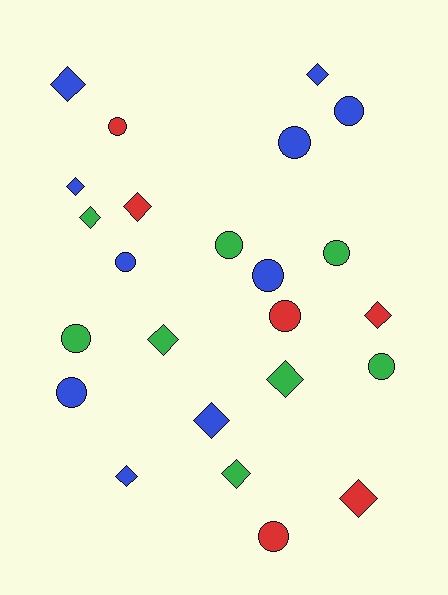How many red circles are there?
There are 3 red circles.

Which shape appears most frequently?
Diamond, with 12 objects.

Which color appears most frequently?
Blue, with 10 objects.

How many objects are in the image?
There are 24 objects.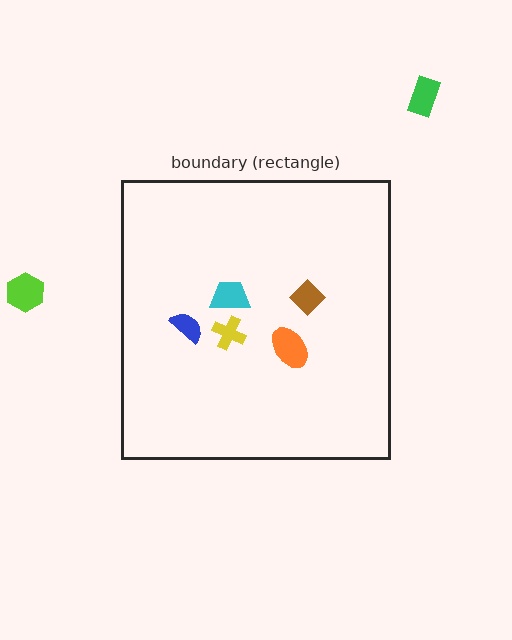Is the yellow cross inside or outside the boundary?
Inside.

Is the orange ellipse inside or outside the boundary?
Inside.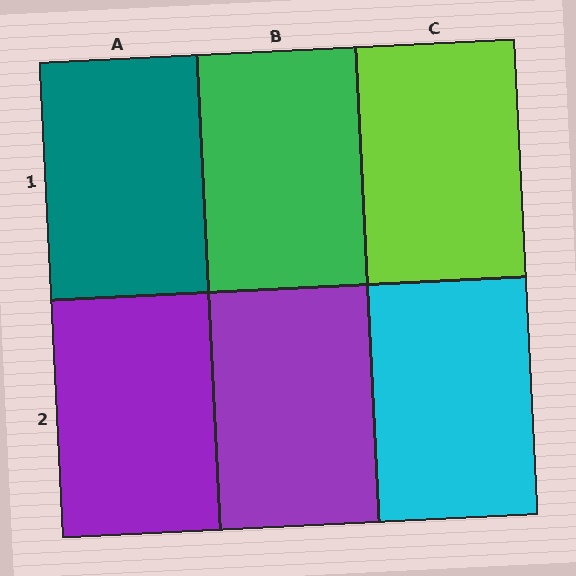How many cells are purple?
2 cells are purple.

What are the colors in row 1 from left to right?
Teal, green, lime.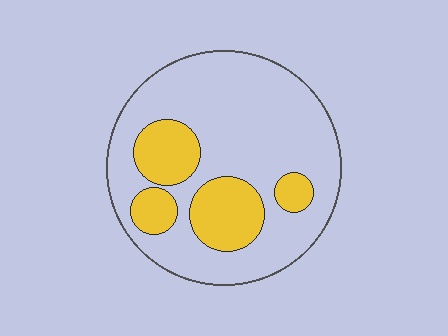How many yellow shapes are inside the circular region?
4.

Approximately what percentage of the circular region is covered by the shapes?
Approximately 25%.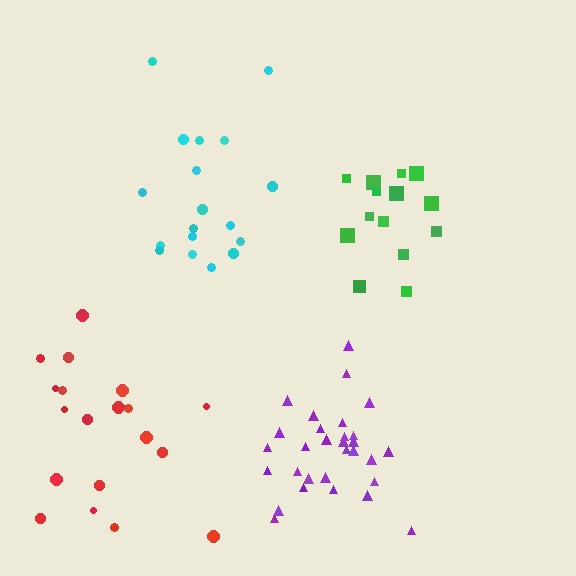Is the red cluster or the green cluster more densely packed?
Red.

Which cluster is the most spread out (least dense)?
Green.